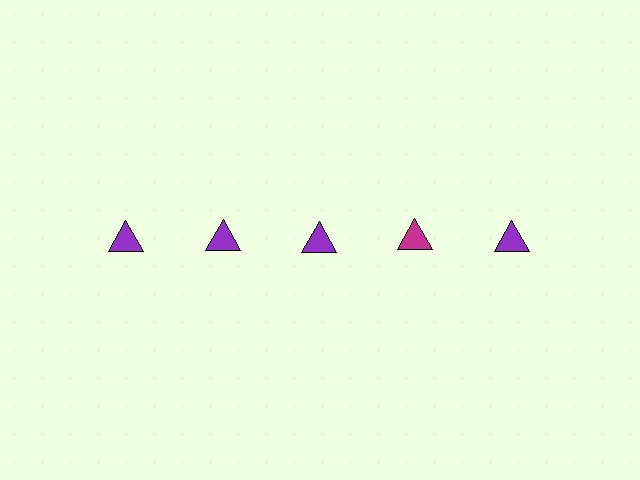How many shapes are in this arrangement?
There are 5 shapes arranged in a grid pattern.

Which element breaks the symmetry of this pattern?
The magenta triangle in the top row, second from right column breaks the symmetry. All other shapes are purple triangles.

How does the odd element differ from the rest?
It has a different color: magenta instead of purple.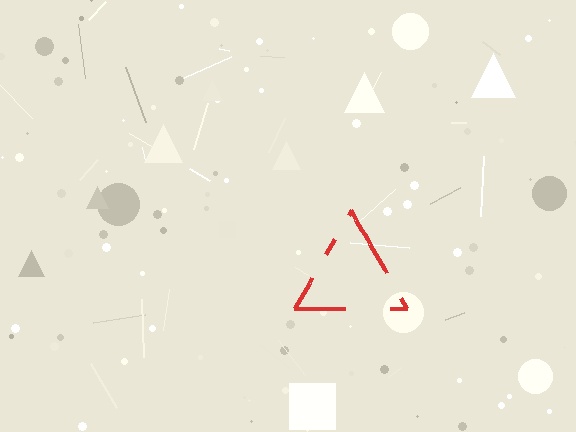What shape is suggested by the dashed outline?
The dashed outline suggests a triangle.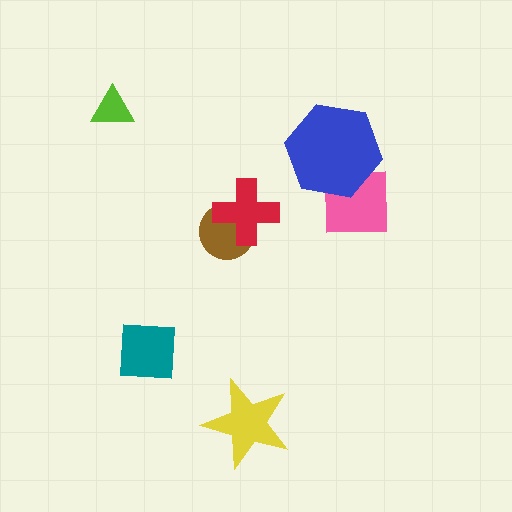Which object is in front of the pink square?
The blue hexagon is in front of the pink square.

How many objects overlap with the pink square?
1 object overlaps with the pink square.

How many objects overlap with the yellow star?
0 objects overlap with the yellow star.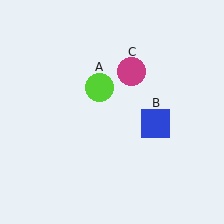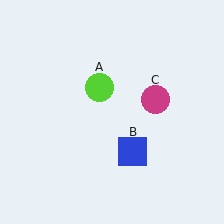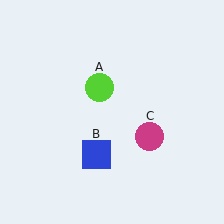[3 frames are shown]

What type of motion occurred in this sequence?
The blue square (object B), magenta circle (object C) rotated clockwise around the center of the scene.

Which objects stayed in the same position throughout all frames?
Lime circle (object A) remained stationary.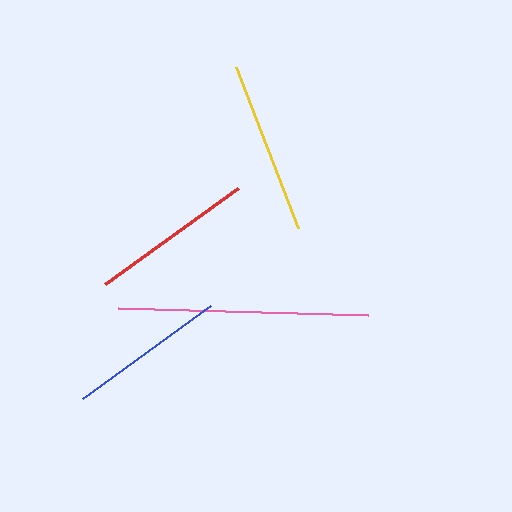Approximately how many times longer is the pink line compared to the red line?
The pink line is approximately 1.5 times the length of the red line.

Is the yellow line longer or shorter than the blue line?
The yellow line is longer than the blue line.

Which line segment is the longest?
The pink line is the longest at approximately 249 pixels.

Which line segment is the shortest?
The blue line is the shortest at approximately 158 pixels.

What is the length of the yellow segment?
The yellow segment is approximately 173 pixels long.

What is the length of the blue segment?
The blue segment is approximately 158 pixels long.